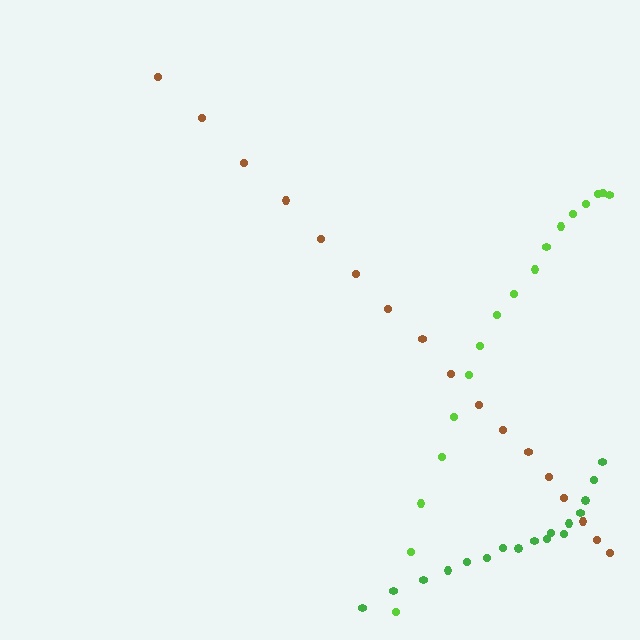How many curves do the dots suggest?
There are 3 distinct paths.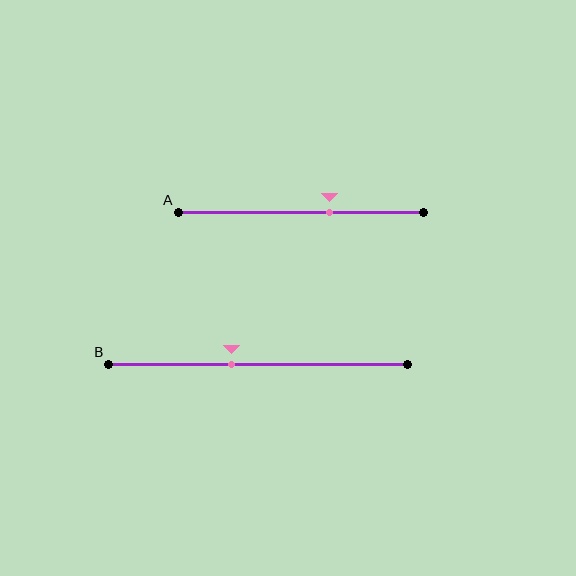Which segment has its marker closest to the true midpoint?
Segment B has its marker closest to the true midpoint.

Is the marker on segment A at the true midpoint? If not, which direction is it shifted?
No, the marker on segment A is shifted to the right by about 12% of the segment length.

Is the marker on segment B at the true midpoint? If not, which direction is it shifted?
No, the marker on segment B is shifted to the left by about 9% of the segment length.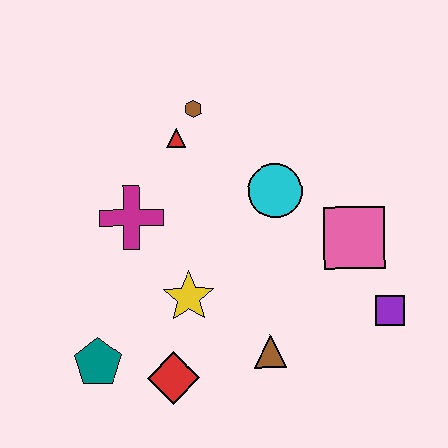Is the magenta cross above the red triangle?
No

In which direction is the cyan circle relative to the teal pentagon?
The cyan circle is to the right of the teal pentagon.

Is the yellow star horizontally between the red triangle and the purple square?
Yes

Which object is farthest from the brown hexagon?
The purple square is farthest from the brown hexagon.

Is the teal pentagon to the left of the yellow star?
Yes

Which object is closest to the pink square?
The purple square is closest to the pink square.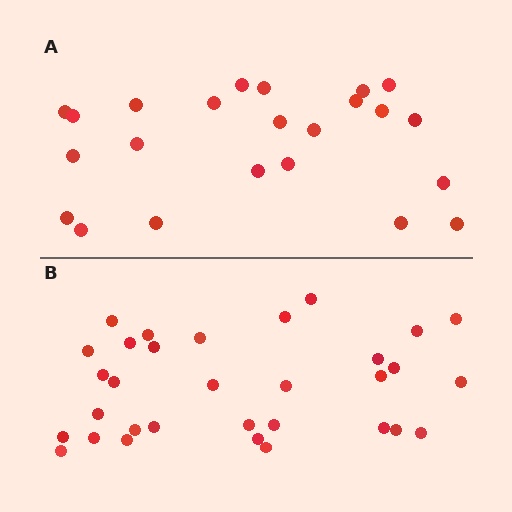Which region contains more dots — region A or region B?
Region B (the bottom region) has more dots.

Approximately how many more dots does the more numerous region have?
Region B has roughly 8 or so more dots than region A.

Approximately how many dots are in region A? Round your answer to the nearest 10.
About 20 dots. (The exact count is 23, which rounds to 20.)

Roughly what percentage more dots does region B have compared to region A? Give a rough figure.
About 40% more.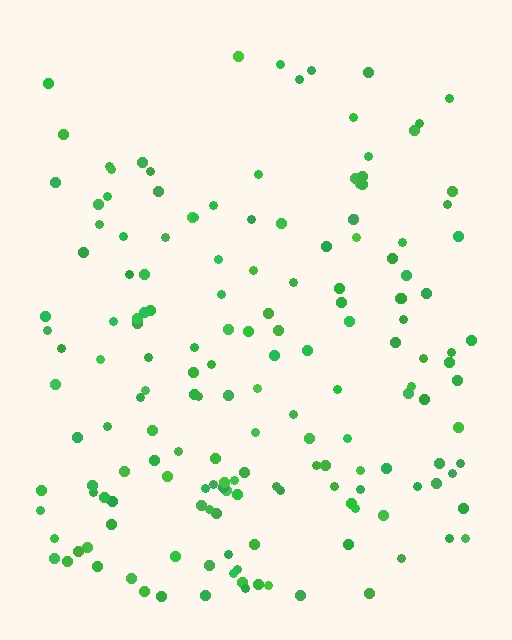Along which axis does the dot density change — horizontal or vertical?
Vertical.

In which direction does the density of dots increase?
From top to bottom, with the bottom side densest.